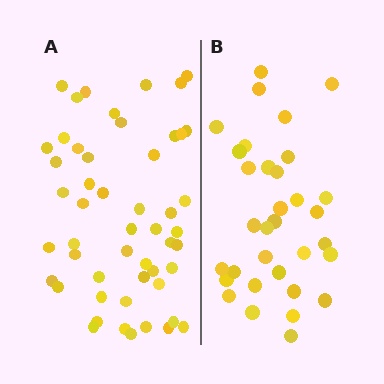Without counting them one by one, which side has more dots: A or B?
Region A (the left region) has more dots.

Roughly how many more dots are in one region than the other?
Region A has approximately 20 more dots than region B.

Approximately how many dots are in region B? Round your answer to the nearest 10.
About 30 dots. (The exact count is 33, which rounds to 30.)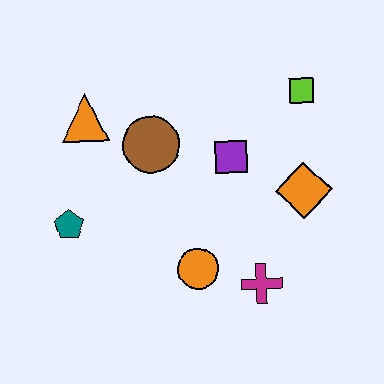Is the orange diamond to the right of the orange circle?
Yes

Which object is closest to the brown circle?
The orange triangle is closest to the brown circle.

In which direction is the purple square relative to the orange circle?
The purple square is above the orange circle.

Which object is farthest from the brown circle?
The magenta cross is farthest from the brown circle.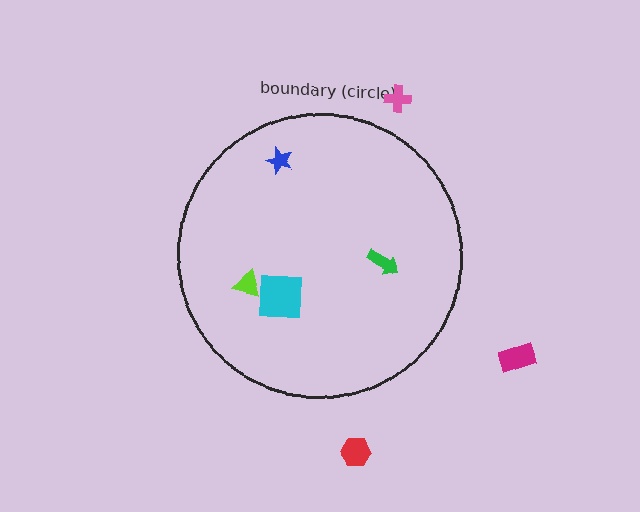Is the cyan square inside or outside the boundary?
Inside.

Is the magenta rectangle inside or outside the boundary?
Outside.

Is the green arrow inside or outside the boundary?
Inside.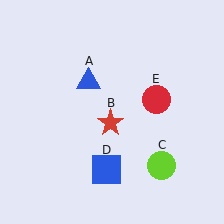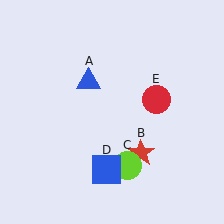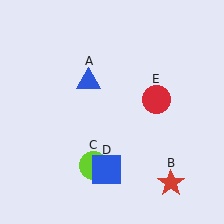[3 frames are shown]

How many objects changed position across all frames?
2 objects changed position: red star (object B), lime circle (object C).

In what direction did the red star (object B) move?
The red star (object B) moved down and to the right.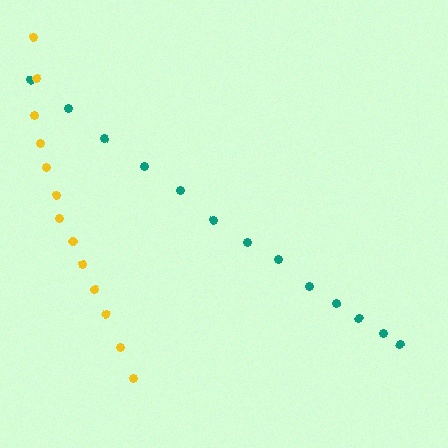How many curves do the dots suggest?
There are 2 distinct paths.